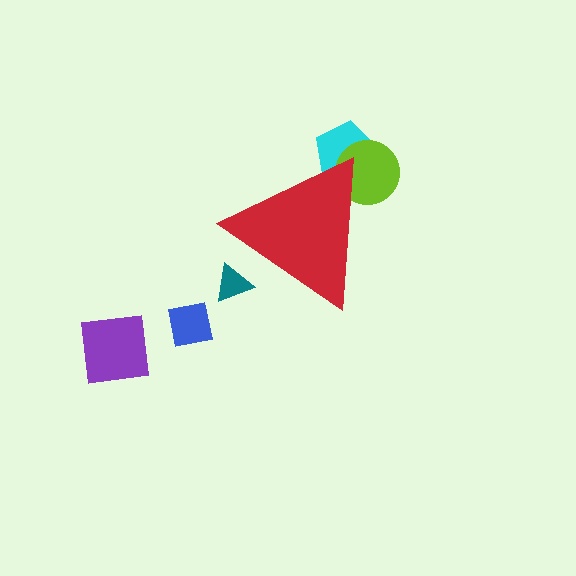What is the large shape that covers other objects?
A red triangle.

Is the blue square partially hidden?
No, the blue square is fully visible.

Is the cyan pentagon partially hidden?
Yes, the cyan pentagon is partially hidden behind the red triangle.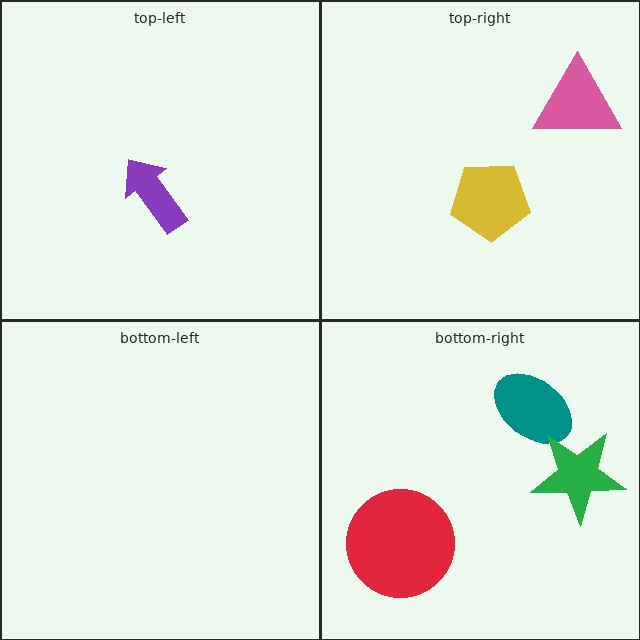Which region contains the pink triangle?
The top-right region.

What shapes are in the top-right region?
The yellow pentagon, the pink triangle.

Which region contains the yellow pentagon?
The top-right region.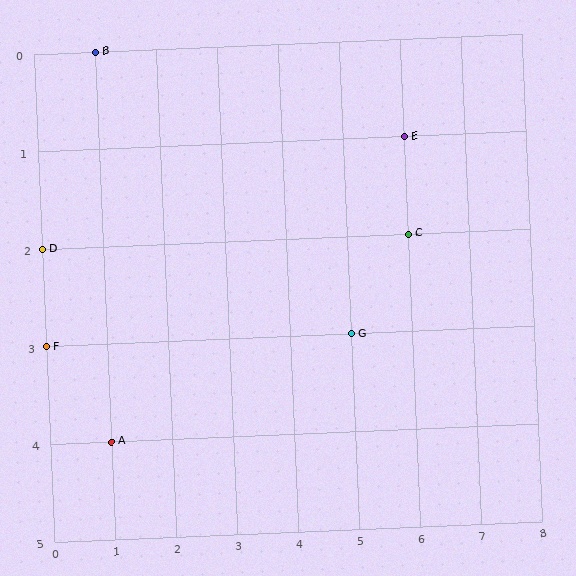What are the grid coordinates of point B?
Point B is at grid coordinates (1, 0).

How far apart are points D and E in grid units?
Points D and E are 6 columns and 1 row apart (about 6.1 grid units diagonally).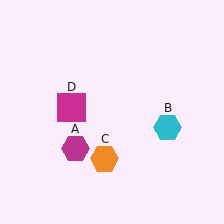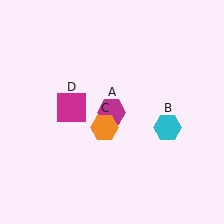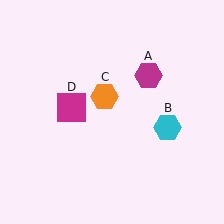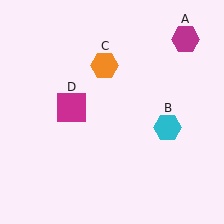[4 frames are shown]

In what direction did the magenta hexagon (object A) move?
The magenta hexagon (object A) moved up and to the right.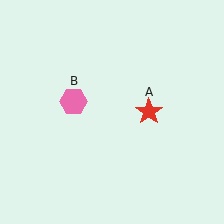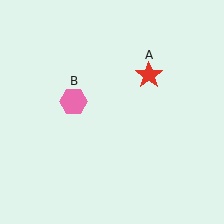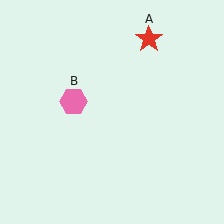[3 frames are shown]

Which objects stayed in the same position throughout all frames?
Pink hexagon (object B) remained stationary.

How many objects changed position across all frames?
1 object changed position: red star (object A).